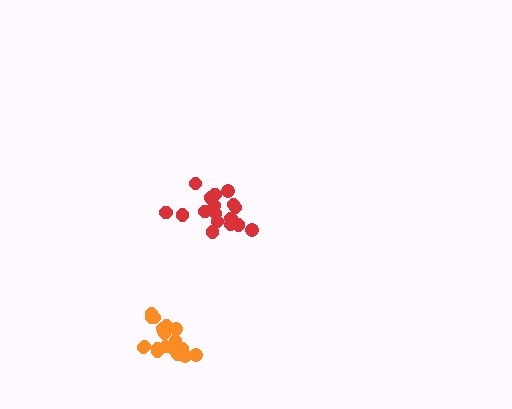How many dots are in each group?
Group 1: 18 dots, Group 2: 19 dots (37 total).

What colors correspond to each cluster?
The clusters are colored: red, orange.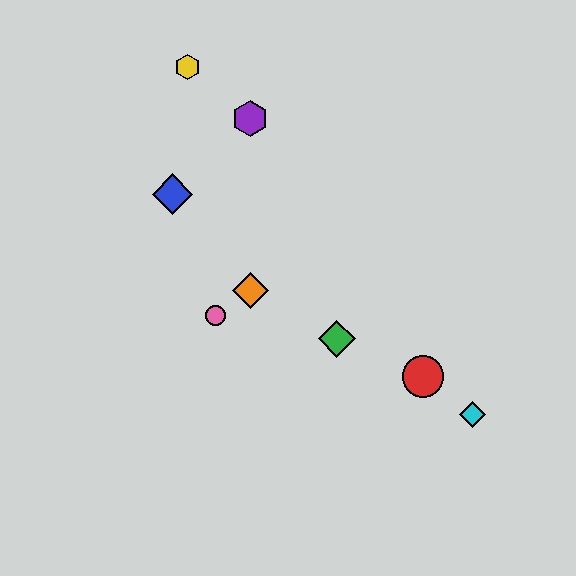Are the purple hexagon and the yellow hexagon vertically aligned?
No, the purple hexagon is at x≈250 and the yellow hexagon is at x≈188.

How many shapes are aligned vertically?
2 shapes (the purple hexagon, the orange diamond) are aligned vertically.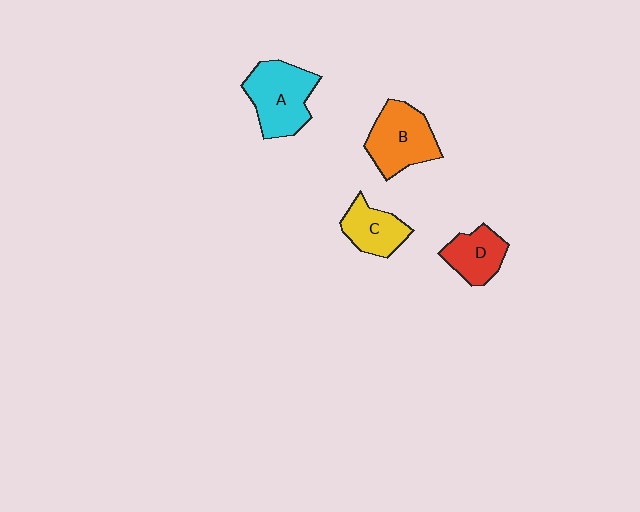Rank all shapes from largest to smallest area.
From largest to smallest: A (cyan), B (orange), C (yellow), D (red).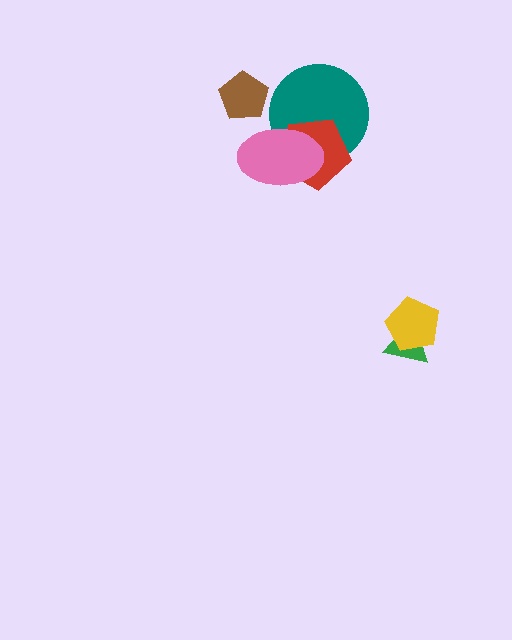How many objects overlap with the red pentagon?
2 objects overlap with the red pentagon.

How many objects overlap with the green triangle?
1 object overlaps with the green triangle.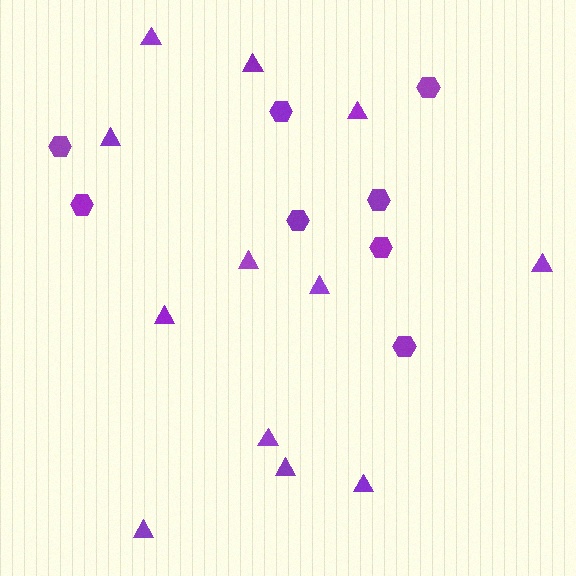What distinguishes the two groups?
There are 2 groups: one group of triangles (12) and one group of hexagons (8).